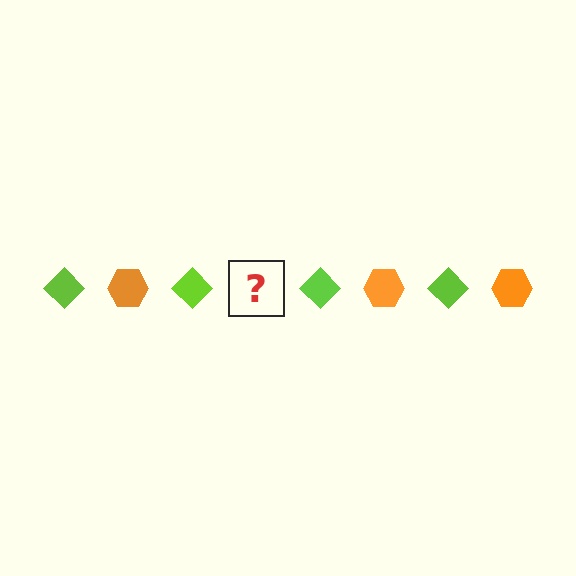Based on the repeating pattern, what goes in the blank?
The blank should be an orange hexagon.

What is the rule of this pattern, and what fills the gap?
The rule is that the pattern alternates between lime diamond and orange hexagon. The gap should be filled with an orange hexagon.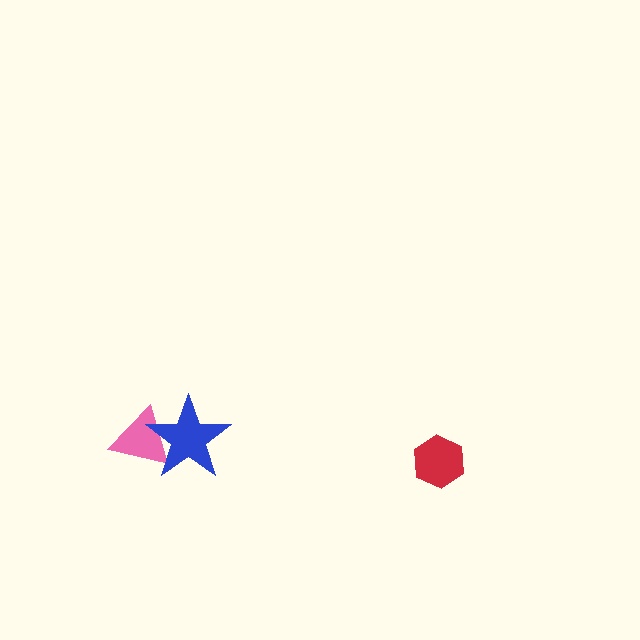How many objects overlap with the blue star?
1 object overlaps with the blue star.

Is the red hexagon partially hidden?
No, no other shape covers it.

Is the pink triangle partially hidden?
Yes, it is partially covered by another shape.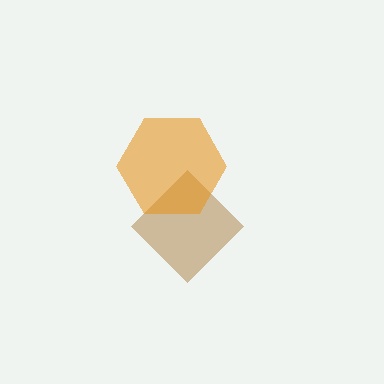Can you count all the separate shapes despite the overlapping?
Yes, there are 2 separate shapes.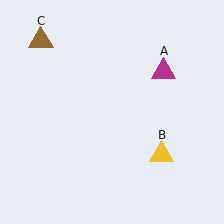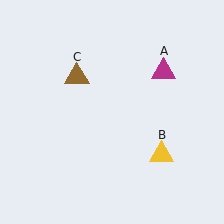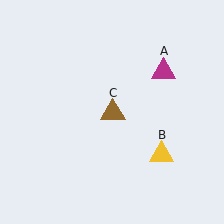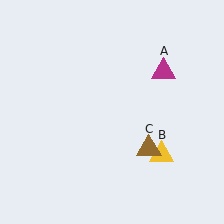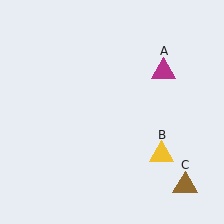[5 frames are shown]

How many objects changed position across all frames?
1 object changed position: brown triangle (object C).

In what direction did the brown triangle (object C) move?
The brown triangle (object C) moved down and to the right.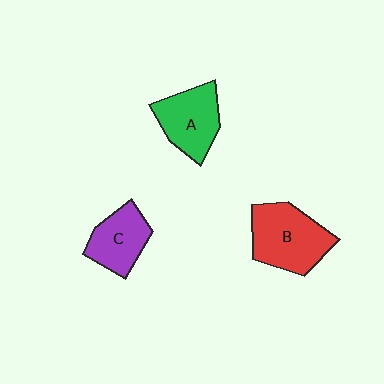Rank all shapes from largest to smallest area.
From largest to smallest: B (red), A (green), C (purple).